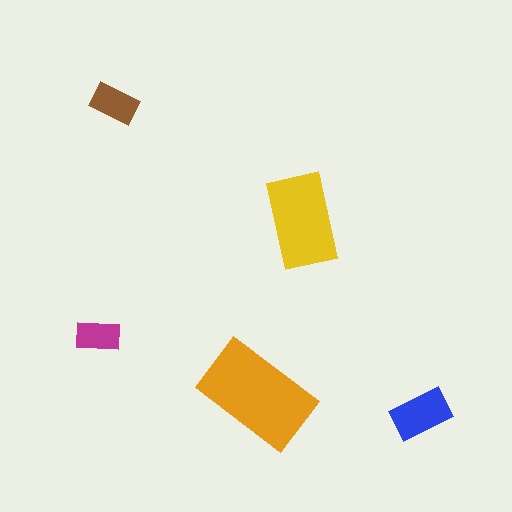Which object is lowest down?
The blue rectangle is bottommost.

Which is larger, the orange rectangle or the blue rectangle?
The orange one.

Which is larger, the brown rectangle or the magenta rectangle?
The brown one.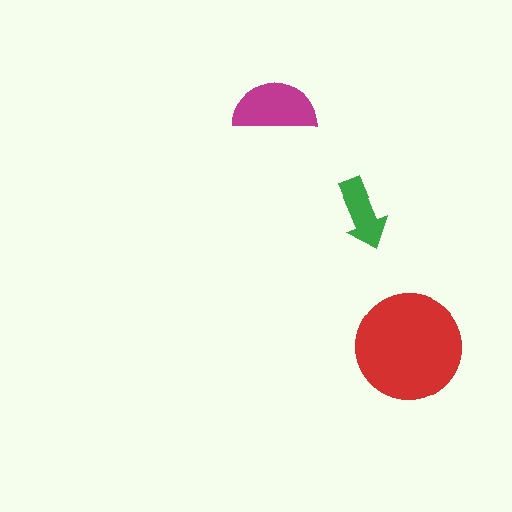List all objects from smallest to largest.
The green arrow, the magenta semicircle, the red circle.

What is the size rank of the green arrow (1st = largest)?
3rd.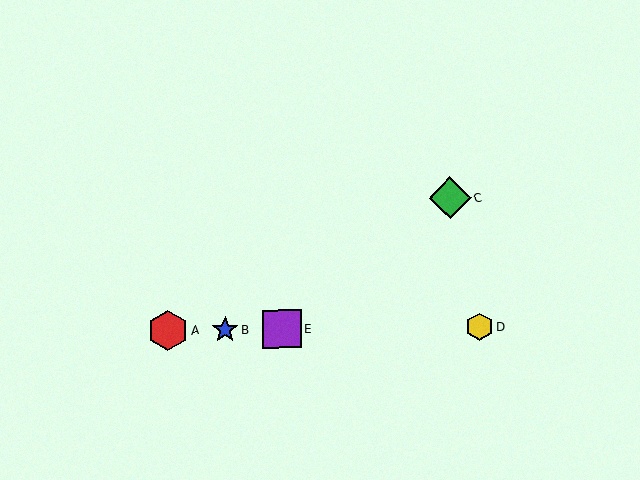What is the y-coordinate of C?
Object C is at y≈198.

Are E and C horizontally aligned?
No, E is at y≈329 and C is at y≈198.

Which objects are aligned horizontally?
Objects A, B, D, E are aligned horizontally.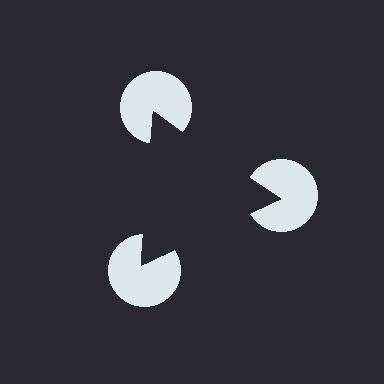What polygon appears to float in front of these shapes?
An illusory triangle — its edges are inferred from the aligned wedge cuts in the pac-man discs, not physically drawn.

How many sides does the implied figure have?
3 sides.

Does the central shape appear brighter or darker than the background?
It typically appears slightly darker than the background, even though no actual brightness change is drawn.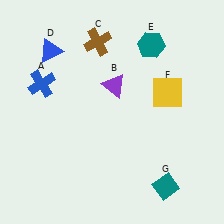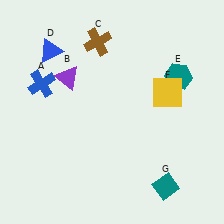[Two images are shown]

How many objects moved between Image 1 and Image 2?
2 objects moved between the two images.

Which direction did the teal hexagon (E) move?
The teal hexagon (E) moved down.